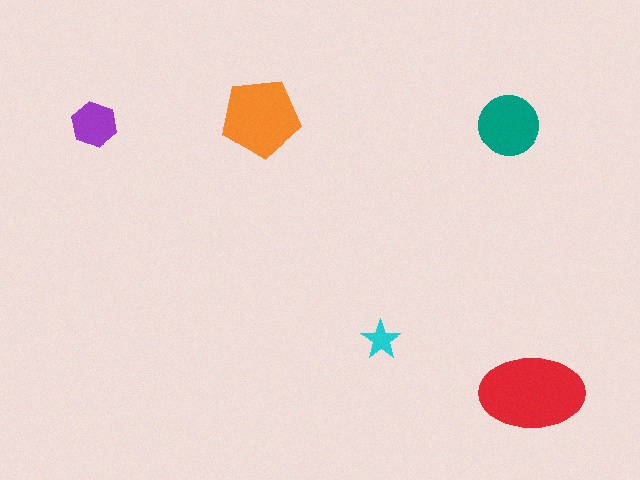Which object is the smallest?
The cyan star.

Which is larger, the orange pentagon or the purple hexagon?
The orange pentagon.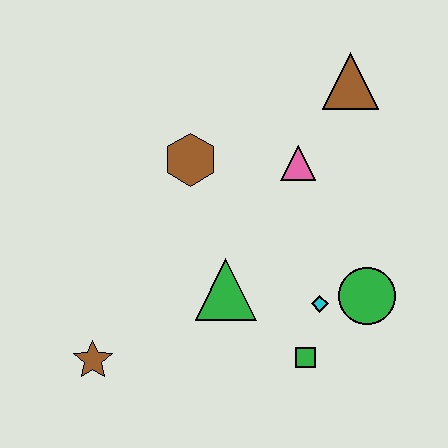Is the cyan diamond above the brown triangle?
No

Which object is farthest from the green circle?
The brown star is farthest from the green circle.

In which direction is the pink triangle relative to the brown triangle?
The pink triangle is below the brown triangle.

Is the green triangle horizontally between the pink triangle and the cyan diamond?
No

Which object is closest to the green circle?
The cyan diamond is closest to the green circle.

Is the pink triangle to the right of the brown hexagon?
Yes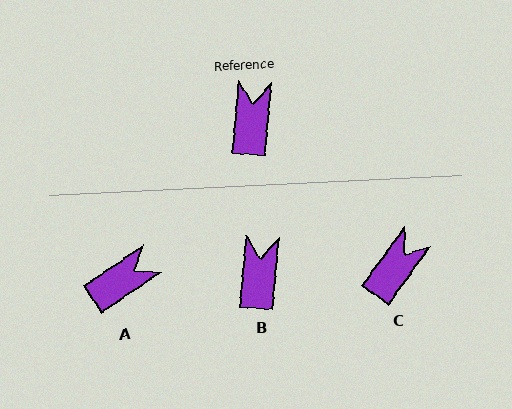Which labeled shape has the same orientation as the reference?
B.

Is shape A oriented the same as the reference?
No, it is off by about 51 degrees.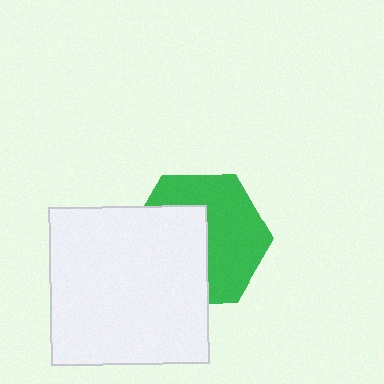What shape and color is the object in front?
The object in front is a white square.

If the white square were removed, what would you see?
You would see the complete green hexagon.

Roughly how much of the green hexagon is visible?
About half of it is visible (roughly 54%).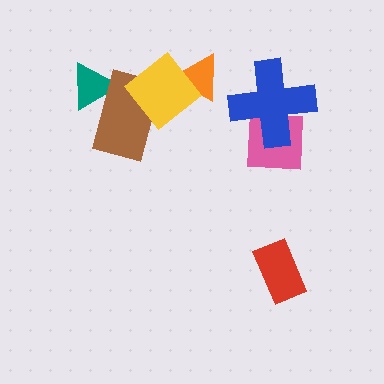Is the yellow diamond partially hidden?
No, no other shape covers it.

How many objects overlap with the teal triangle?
1 object overlaps with the teal triangle.